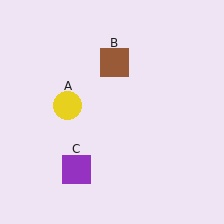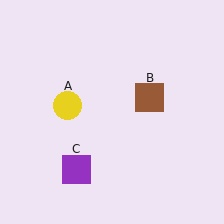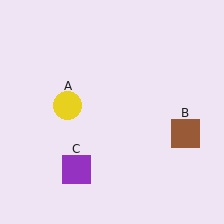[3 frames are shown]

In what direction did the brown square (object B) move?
The brown square (object B) moved down and to the right.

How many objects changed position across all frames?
1 object changed position: brown square (object B).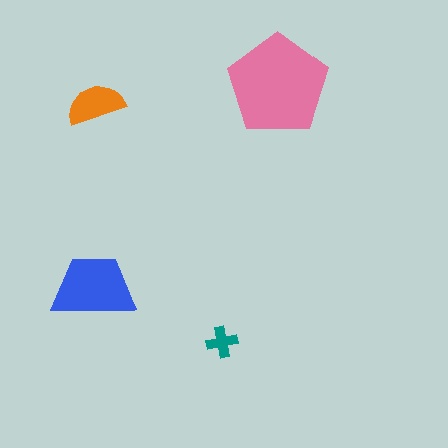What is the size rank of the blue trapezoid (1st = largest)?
2nd.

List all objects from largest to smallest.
The pink pentagon, the blue trapezoid, the orange semicircle, the teal cross.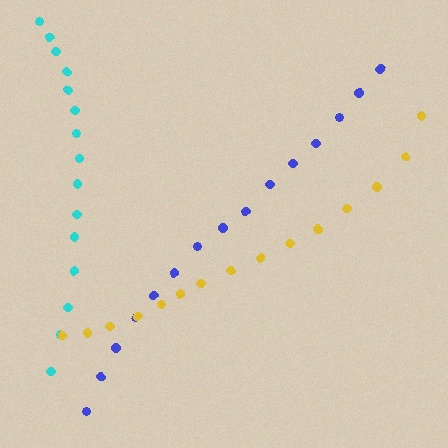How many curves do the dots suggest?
There are 3 distinct paths.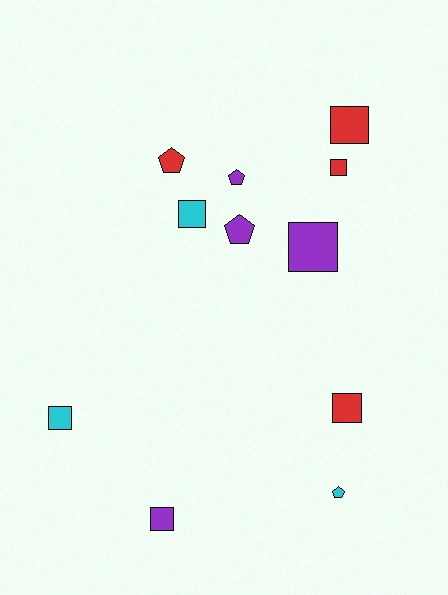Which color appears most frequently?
Purple, with 4 objects.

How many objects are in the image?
There are 11 objects.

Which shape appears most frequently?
Square, with 7 objects.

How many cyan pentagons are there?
There is 1 cyan pentagon.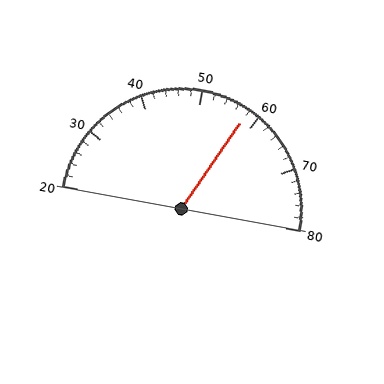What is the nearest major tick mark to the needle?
The nearest major tick mark is 60.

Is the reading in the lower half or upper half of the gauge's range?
The reading is in the upper half of the range (20 to 80).